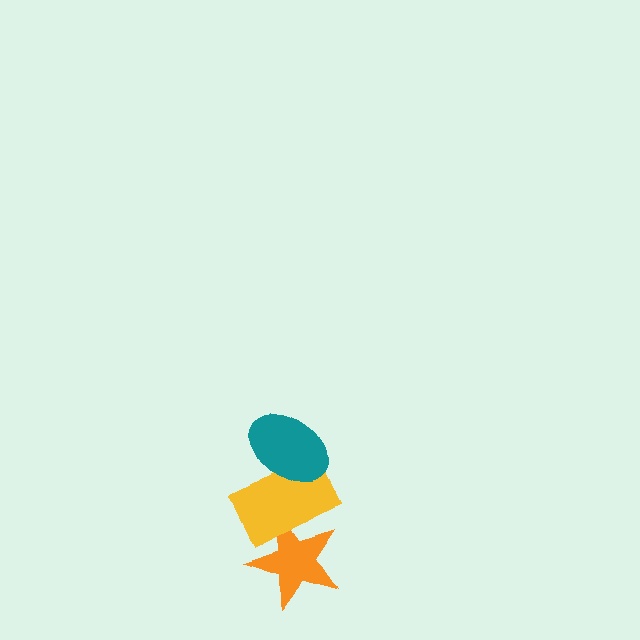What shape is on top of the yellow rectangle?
The teal ellipse is on top of the yellow rectangle.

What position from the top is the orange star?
The orange star is 3rd from the top.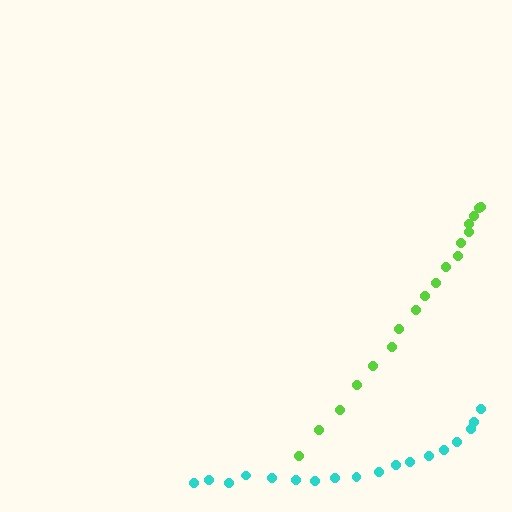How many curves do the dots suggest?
There are 2 distinct paths.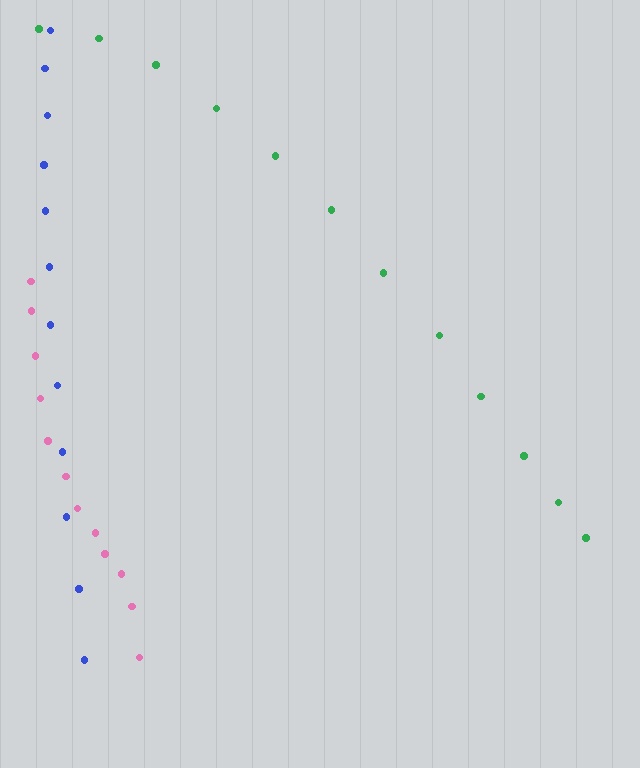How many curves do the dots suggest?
There are 3 distinct paths.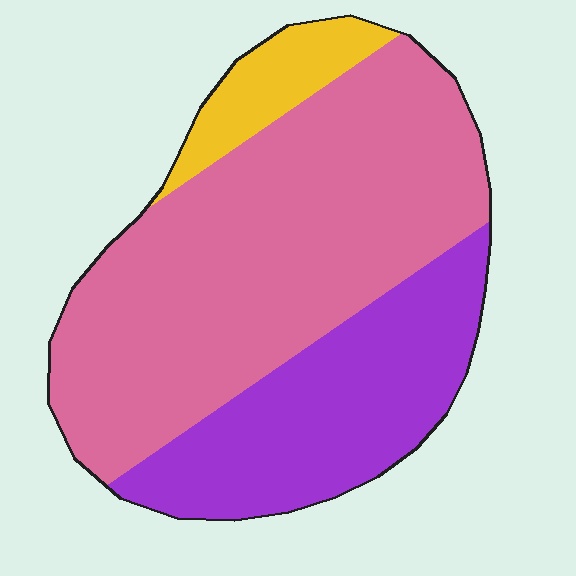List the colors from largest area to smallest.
From largest to smallest: pink, purple, yellow.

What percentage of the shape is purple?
Purple covers about 30% of the shape.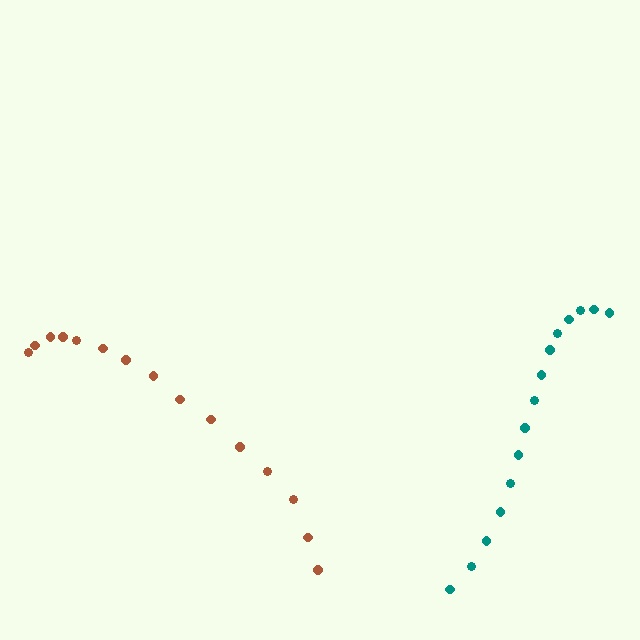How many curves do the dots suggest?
There are 2 distinct paths.